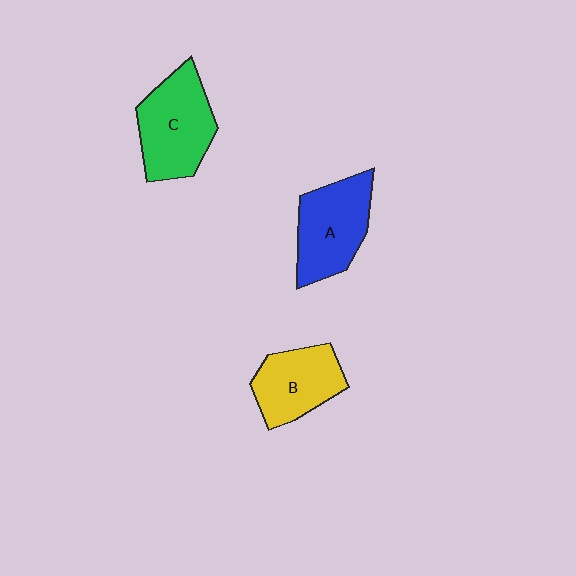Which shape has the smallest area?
Shape B (yellow).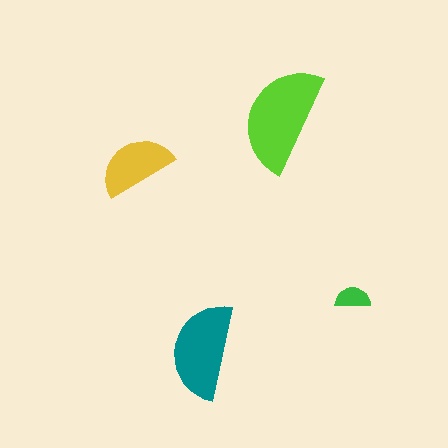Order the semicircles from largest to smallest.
the lime one, the teal one, the yellow one, the green one.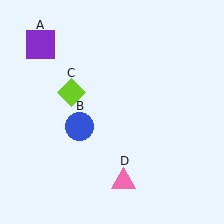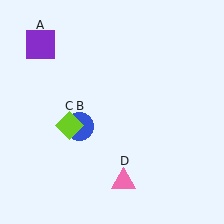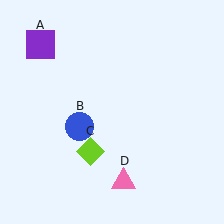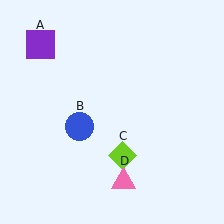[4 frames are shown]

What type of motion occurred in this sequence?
The lime diamond (object C) rotated counterclockwise around the center of the scene.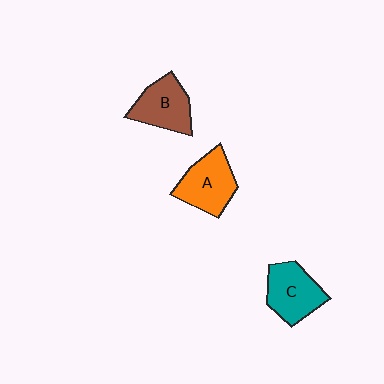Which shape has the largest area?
Shape A (orange).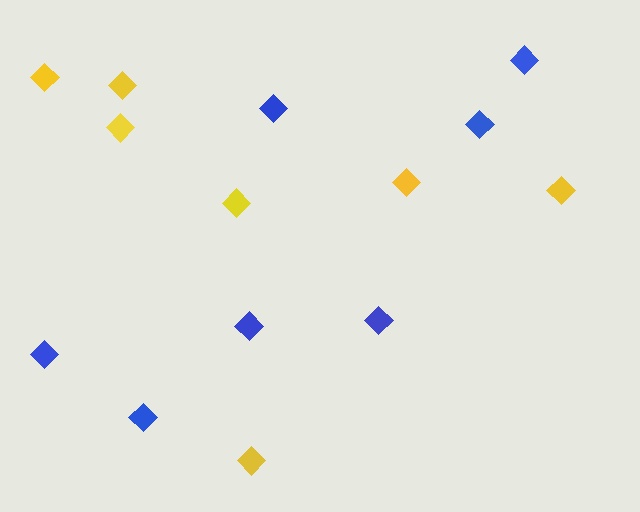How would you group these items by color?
There are 2 groups: one group of blue diamonds (7) and one group of yellow diamonds (7).